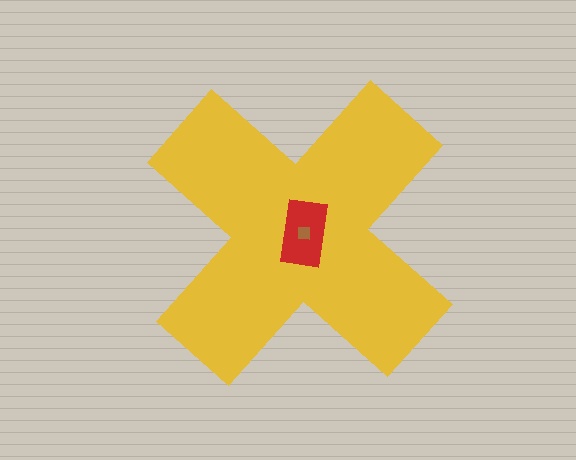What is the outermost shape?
The yellow cross.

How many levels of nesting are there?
3.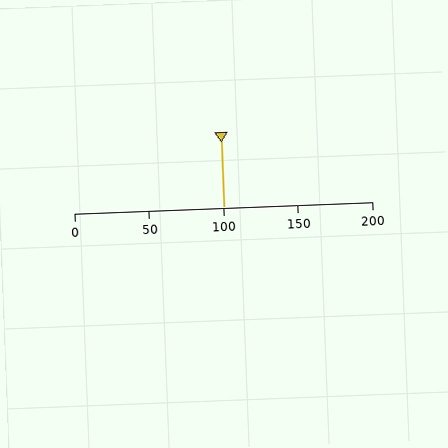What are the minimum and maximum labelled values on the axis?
The axis runs from 0 to 200.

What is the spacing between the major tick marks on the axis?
The major ticks are spaced 50 apart.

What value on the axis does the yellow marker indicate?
The marker indicates approximately 100.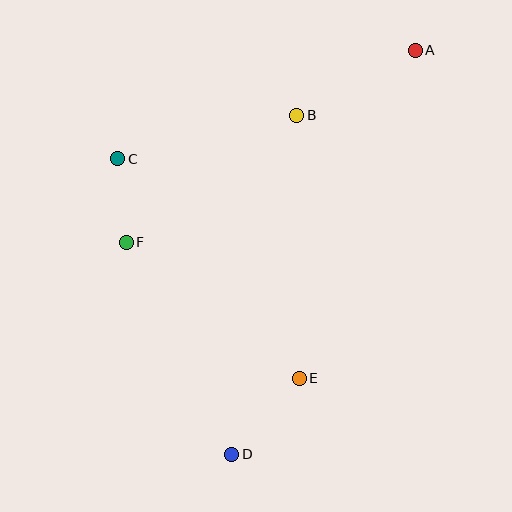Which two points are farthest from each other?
Points A and D are farthest from each other.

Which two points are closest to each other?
Points C and F are closest to each other.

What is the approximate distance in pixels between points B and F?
The distance between B and F is approximately 212 pixels.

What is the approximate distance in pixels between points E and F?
The distance between E and F is approximately 220 pixels.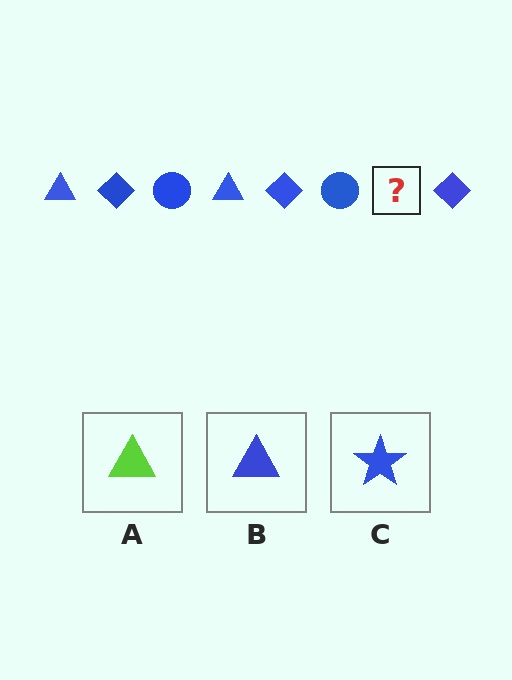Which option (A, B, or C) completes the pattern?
B.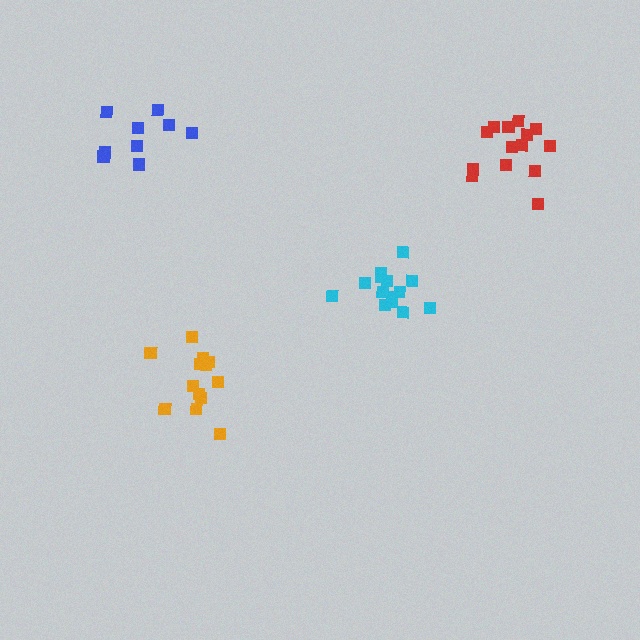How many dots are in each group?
Group 1: 9 dots, Group 2: 14 dots, Group 3: 13 dots, Group 4: 14 dots (50 total).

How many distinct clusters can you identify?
There are 4 distinct clusters.